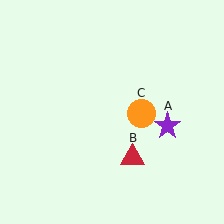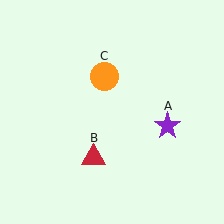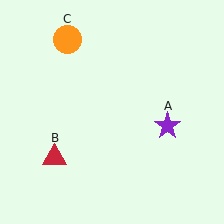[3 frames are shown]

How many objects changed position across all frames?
2 objects changed position: red triangle (object B), orange circle (object C).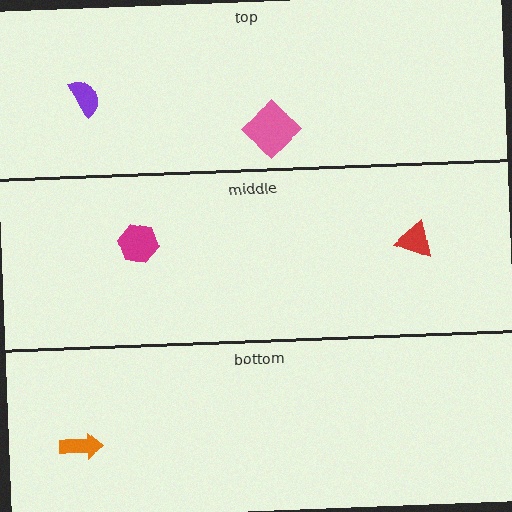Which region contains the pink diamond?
The top region.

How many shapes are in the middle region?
2.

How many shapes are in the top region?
2.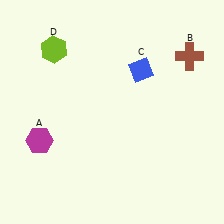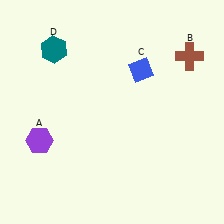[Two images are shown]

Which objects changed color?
A changed from magenta to purple. D changed from lime to teal.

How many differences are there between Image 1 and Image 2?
There are 2 differences between the two images.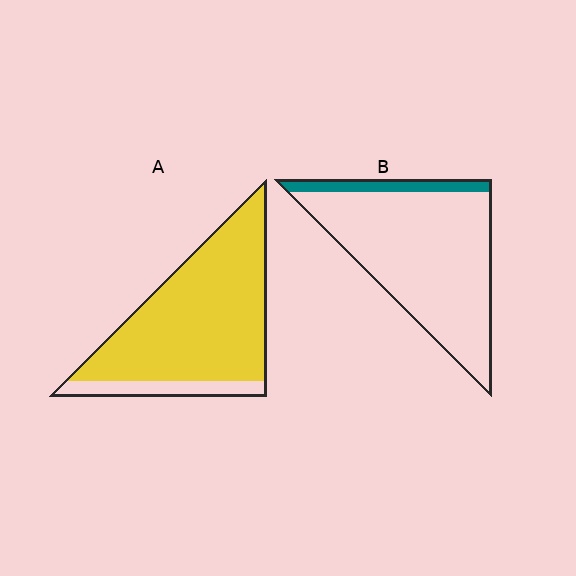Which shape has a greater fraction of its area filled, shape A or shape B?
Shape A.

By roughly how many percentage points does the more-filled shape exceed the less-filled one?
By roughly 75 percentage points (A over B).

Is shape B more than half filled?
No.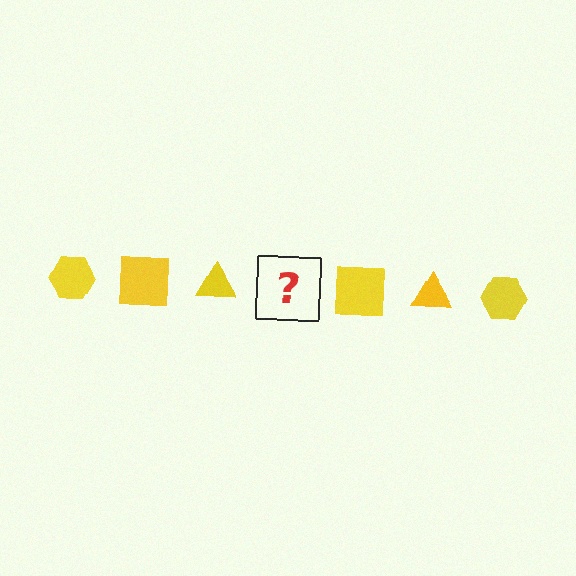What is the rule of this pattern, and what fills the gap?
The rule is that the pattern cycles through hexagon, square, triangle shapes in yellow. The gap should be filled with a yellow hexagon.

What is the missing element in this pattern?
The missing element is a yellow hexagon.